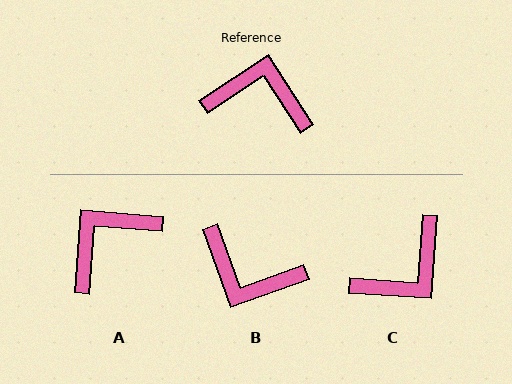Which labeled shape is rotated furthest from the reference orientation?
B, about 167 degrees away.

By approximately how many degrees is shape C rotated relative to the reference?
Approximately 127 degrees clockwise.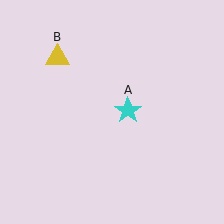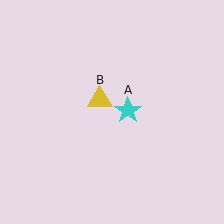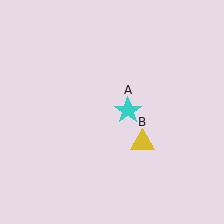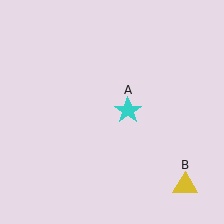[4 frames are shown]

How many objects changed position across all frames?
1 object changed position: yellow triangle (object B).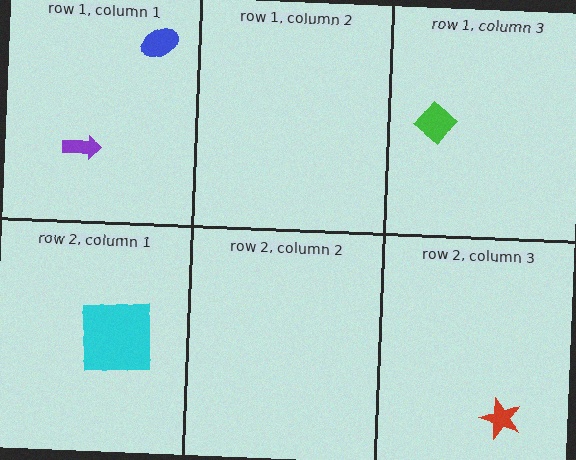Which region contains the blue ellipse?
The row 1, column 1 region.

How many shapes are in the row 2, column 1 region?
1.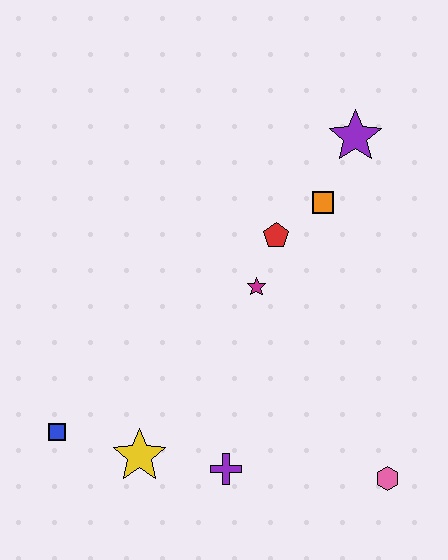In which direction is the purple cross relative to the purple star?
The purple cross is below the purple star.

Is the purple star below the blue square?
No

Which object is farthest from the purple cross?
The purple star is farthest from the purple cross.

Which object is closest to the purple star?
The orange square is closest to the purple star.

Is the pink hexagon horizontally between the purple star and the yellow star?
No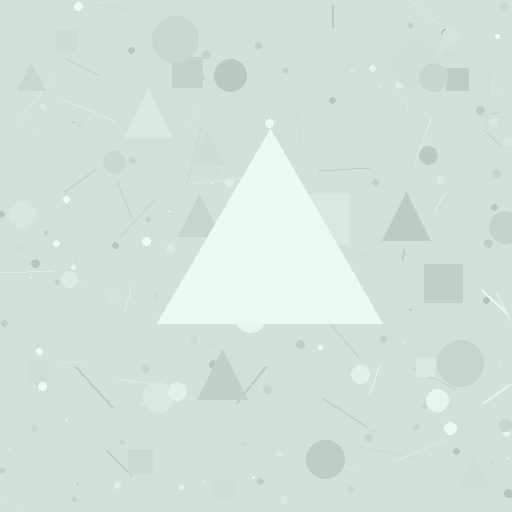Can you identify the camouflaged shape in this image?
The camouflaged shape is a triangle.